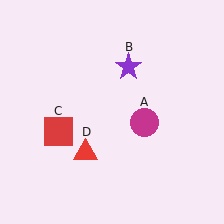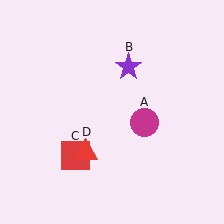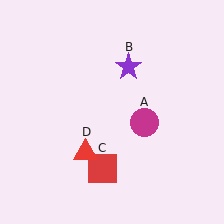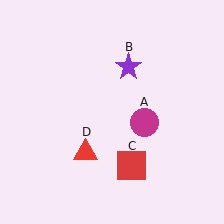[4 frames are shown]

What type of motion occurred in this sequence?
The red square (object C) rotated counterclockwise around the center of the scene.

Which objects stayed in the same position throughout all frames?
Magenta circle (object A) and purple star (object B) and red triangle (object D) remained stationary.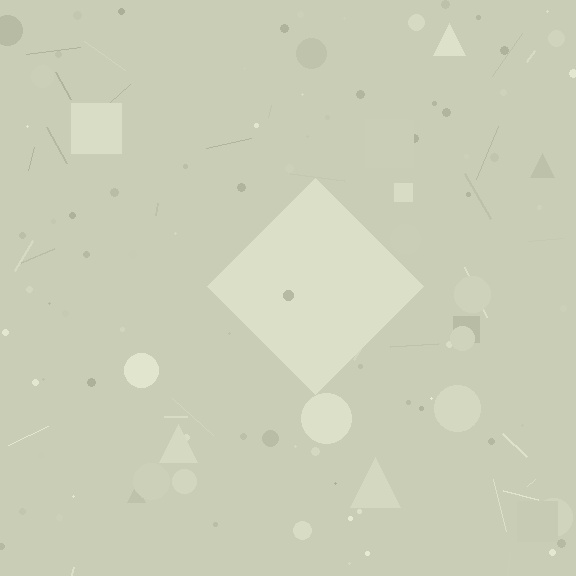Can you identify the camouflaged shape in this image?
The camouflaged shape is a diamond.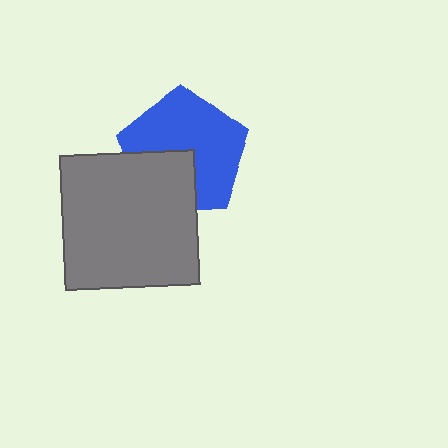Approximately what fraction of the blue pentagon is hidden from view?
Roughly 33% of the blue pentagon is hidden behind the gray square.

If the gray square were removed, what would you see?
You would see the complete blue pentagon.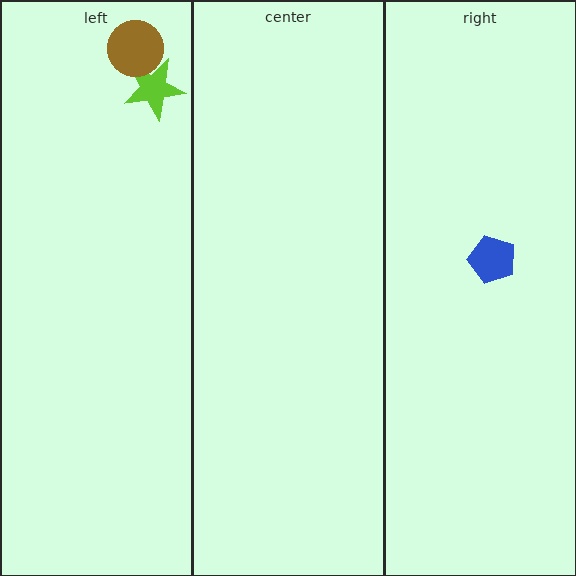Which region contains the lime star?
The left region.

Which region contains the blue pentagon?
The right region.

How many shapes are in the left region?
2.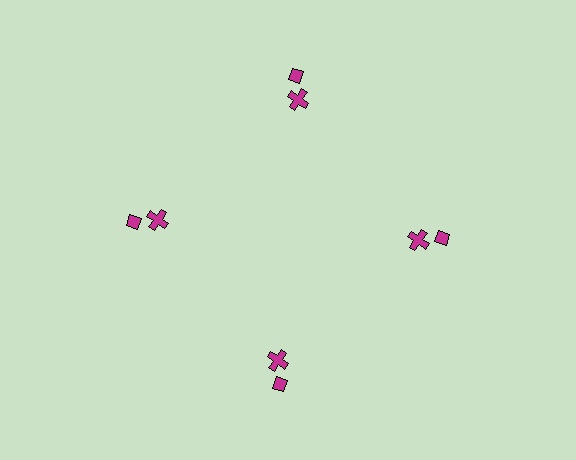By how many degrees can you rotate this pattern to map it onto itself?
The pattern maps onto itself every 90 degrees of rotation.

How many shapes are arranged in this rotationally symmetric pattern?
There are 8 shapes, arranged in 4 groups of 2.